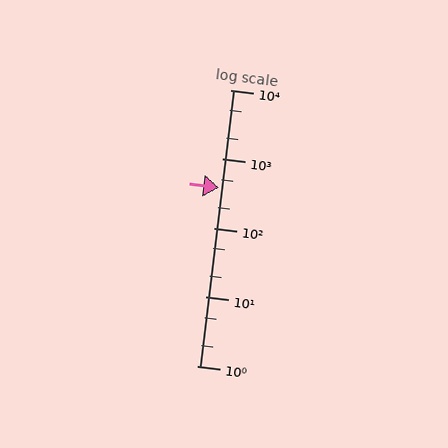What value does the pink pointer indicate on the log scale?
The pointer indicates approximately 380.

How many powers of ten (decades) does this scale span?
The scale spans 4 decades, from 1 to 10000.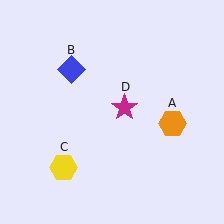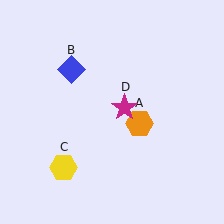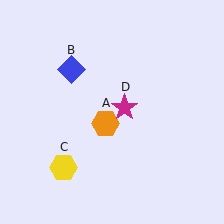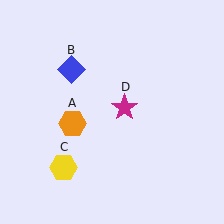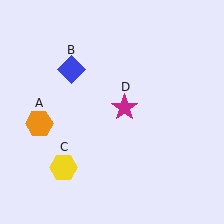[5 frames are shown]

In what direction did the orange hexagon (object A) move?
The orange hexagon (object A) moved left.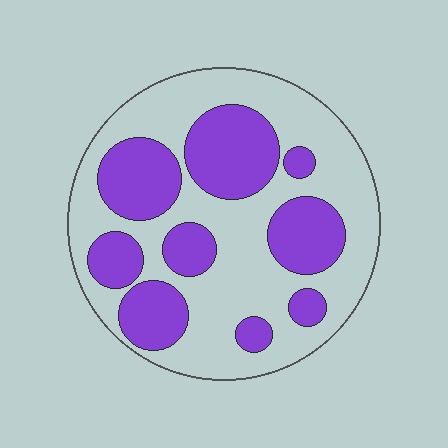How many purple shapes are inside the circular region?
9.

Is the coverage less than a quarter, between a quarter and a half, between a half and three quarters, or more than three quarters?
Between a quarter and a half.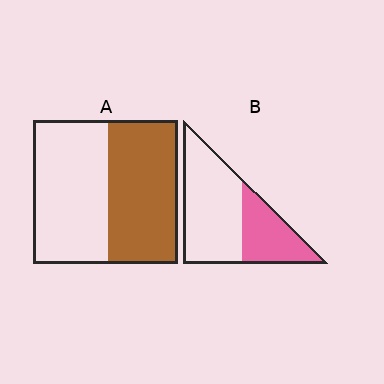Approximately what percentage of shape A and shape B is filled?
A is approximately 50% and B is approximately 35%.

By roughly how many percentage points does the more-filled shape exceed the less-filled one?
By roughly 15 percentage points (A over B).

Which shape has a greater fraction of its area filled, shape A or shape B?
Shape A.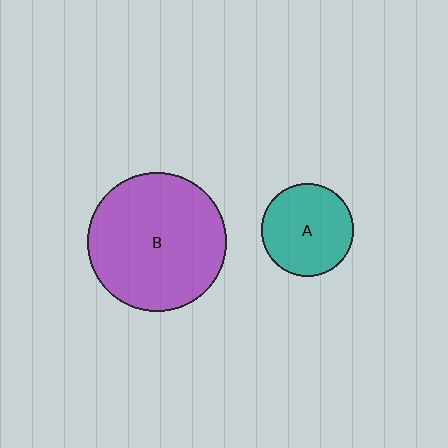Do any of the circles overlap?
No, none of the circles overlap.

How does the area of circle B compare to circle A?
Approximately 2.2 times.